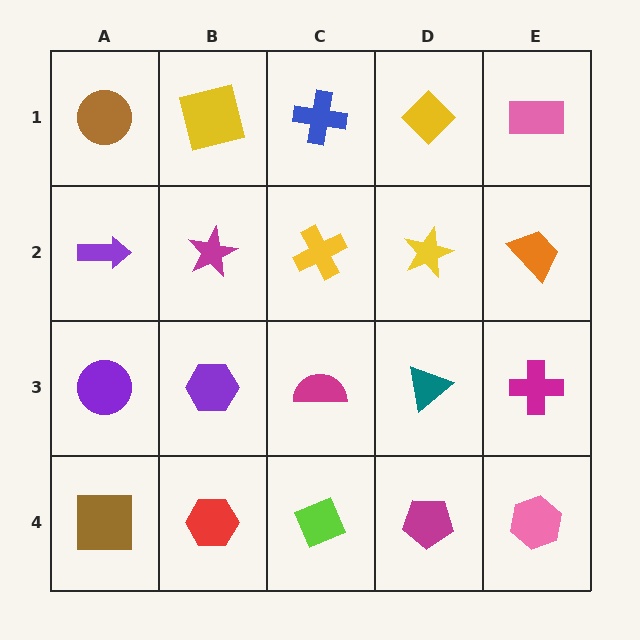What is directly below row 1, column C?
A yellow cross.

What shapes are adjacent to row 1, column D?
A yellow star (row 2, column D), a blue cross (row 1, column C), a pink rectangle (row 1, column E).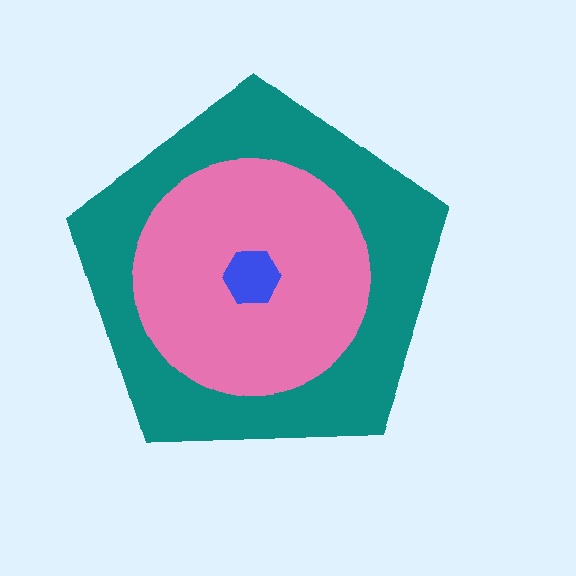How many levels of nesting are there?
3.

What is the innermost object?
The blue hexagon.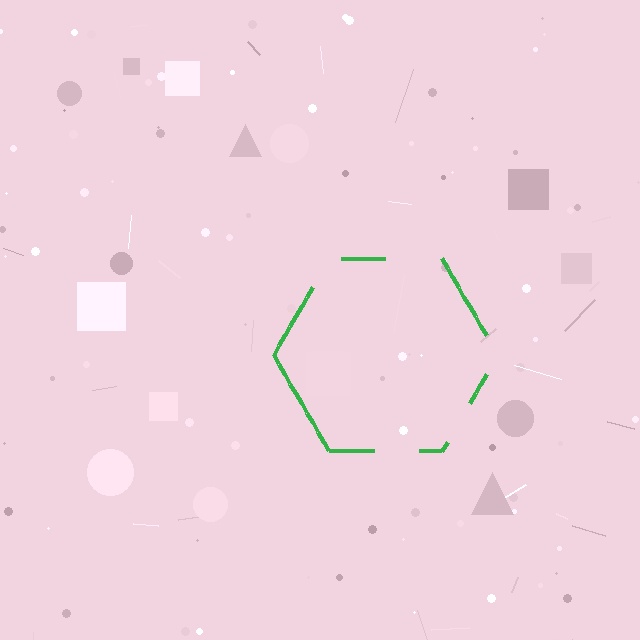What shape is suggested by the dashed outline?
The dashed outline suggests a hexagon.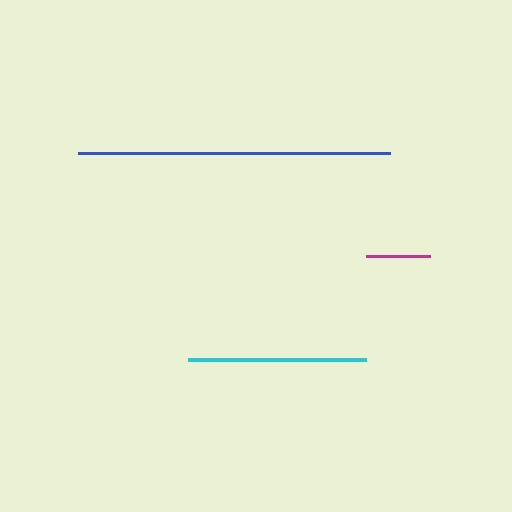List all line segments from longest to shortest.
From longest to shortest: blue, cyan, magenta.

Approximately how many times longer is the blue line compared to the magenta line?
The blue line is approximately 4.9 times the length of the magenta line.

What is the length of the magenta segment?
The magenta segment is approximately 64 pixels long.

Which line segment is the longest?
The blue line is the longest at approximately 312 pixels.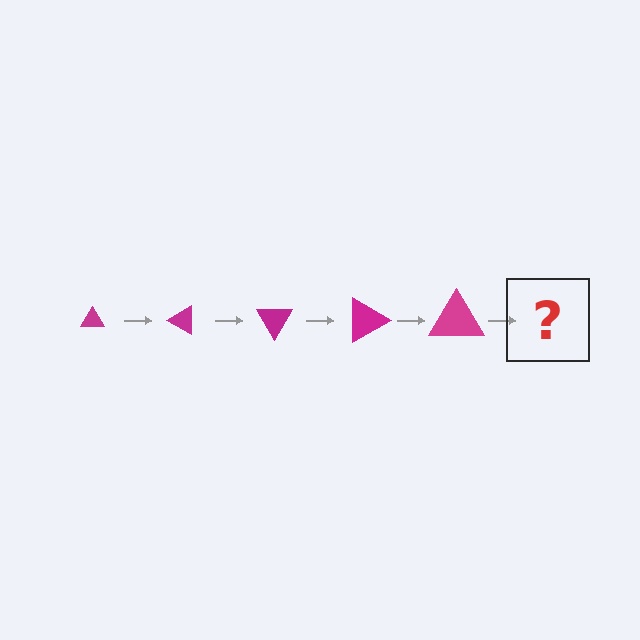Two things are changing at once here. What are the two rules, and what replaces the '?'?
The two rules are that the triangle grows larger each step and it rotates 30 degrees each step. The '?' should be a triangle, larger than the previous one and rotated 150 degrees from the start.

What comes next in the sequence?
The next element should be a triangle, larger than the previous one and rotated 150 degrees from the start.